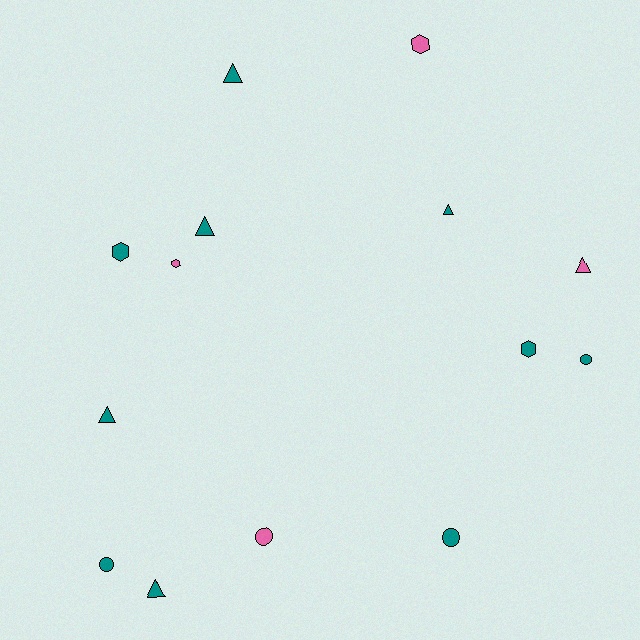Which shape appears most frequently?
Triangle, with 6 objects.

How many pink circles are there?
There is 1 pink circle.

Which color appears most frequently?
Teal, with 10 objects.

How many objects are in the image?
There are 14 objects.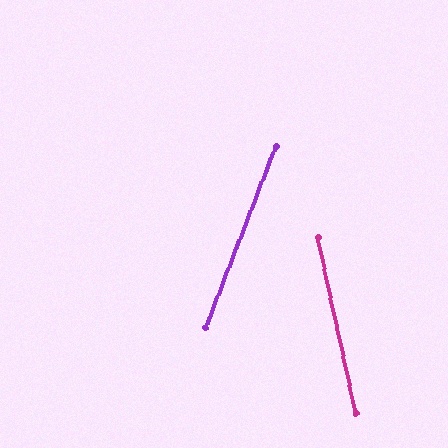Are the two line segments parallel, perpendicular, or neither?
Neither parallel nor perpendicular — they differ by about 33°.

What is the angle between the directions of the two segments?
Approximately 33 degrees.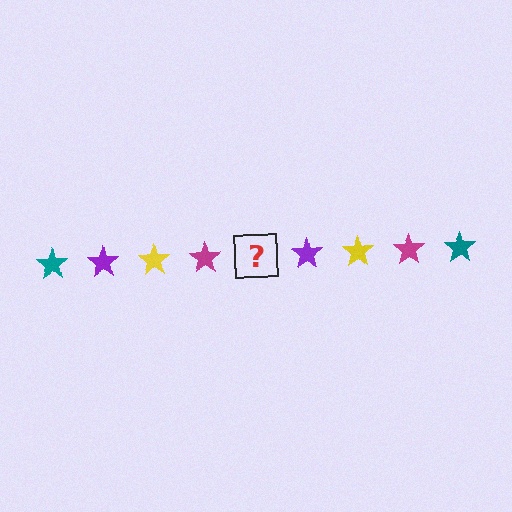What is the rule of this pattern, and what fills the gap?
The rule is that the pattern cycles through teal, purple, yellow, magenta stars. The gap should be filled with a teal star.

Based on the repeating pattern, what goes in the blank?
The blank should be a teal star.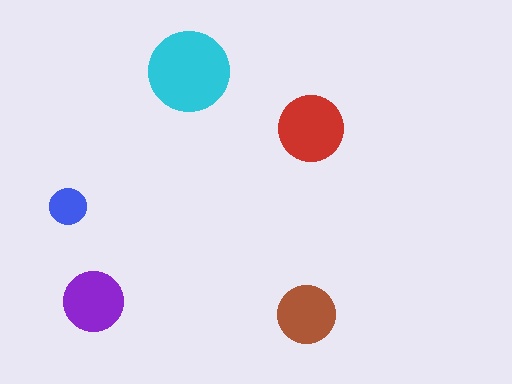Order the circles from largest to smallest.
the cyan one, the red one, the purple one, the brown one, the blue one.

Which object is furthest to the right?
The red circle is rightmost.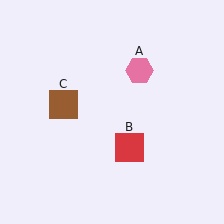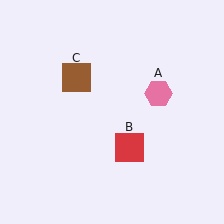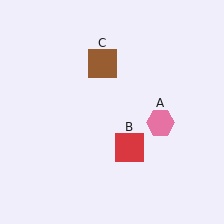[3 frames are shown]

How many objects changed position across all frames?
2 objects changed position: pink hexagon (object A), brown square (object C).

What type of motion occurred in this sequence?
The pink hexagon (object A), brown square (object C) rotated clockwise around the center of the scene.